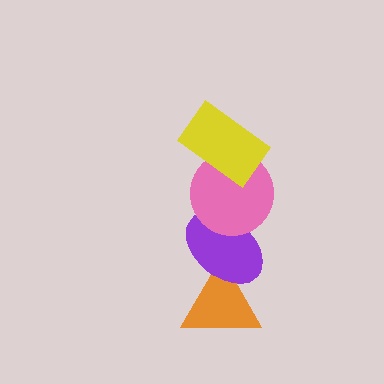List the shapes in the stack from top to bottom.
From top to bottom: the yellow rectangle, the pink circle, the purple ellipse, the orange triangle.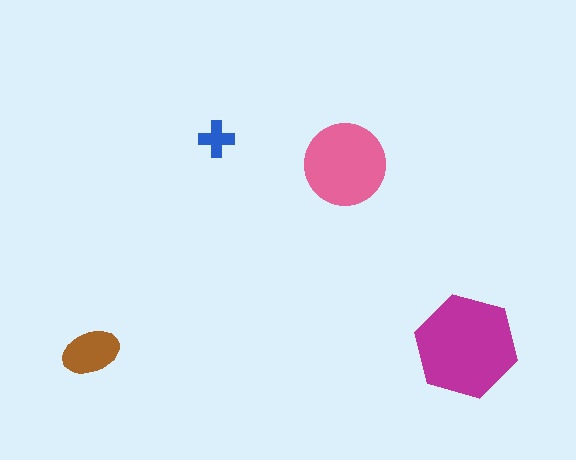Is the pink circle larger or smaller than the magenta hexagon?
Smaller.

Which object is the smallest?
The blue cross.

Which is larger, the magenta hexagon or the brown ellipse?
The magenta hexagon.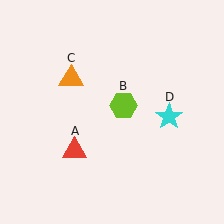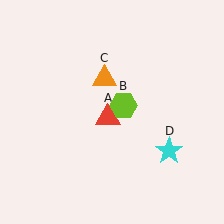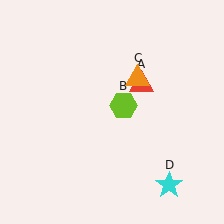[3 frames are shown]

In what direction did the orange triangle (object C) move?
The orange triangle (object C) moved right.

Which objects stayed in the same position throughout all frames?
Lime hexagon (object B) remained stationary.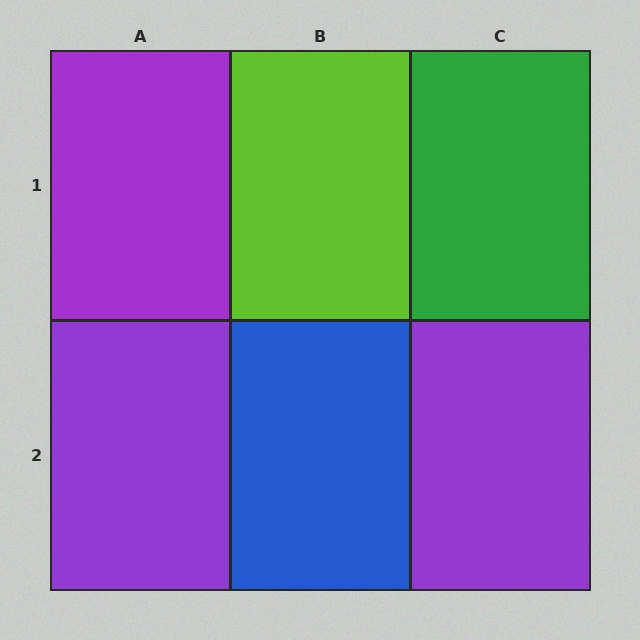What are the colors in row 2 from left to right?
Purple, blue, purple.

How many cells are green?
1 cell is green.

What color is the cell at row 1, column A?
Purple.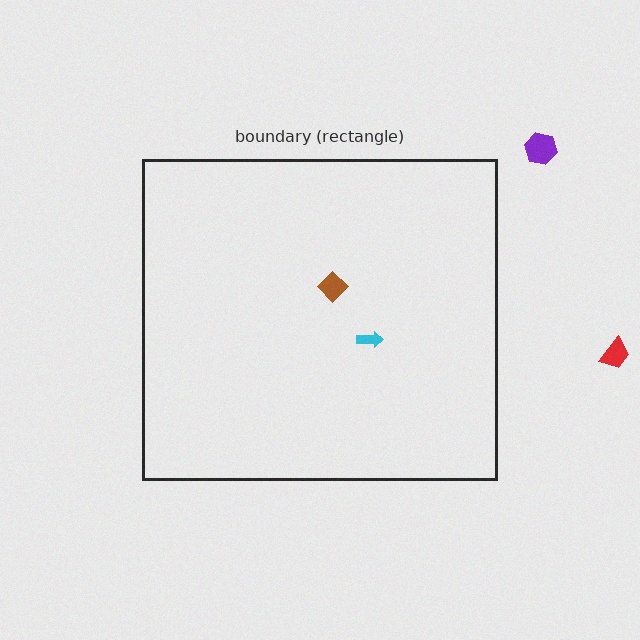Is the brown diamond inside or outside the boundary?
Inside.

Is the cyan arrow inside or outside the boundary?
Inside.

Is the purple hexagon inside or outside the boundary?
Outside.